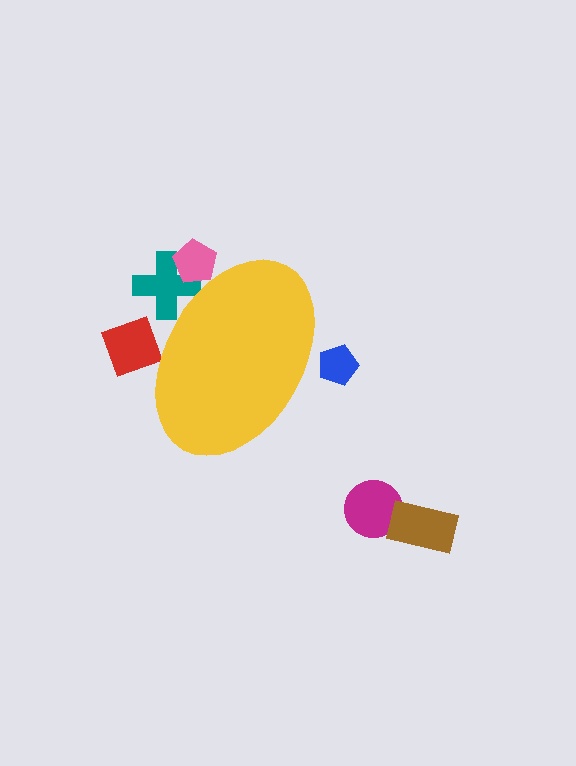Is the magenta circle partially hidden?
No, the magenta circle is fully visible.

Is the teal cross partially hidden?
Yes, the teal cross is partially hidden behind the yellow ellipse.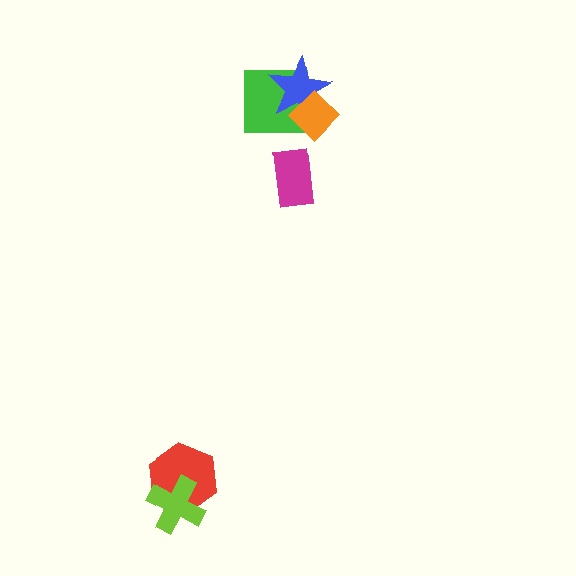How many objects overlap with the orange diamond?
2 objects overlap with the orange diamond.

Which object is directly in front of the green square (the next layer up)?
The blue star is directly in front of the green square.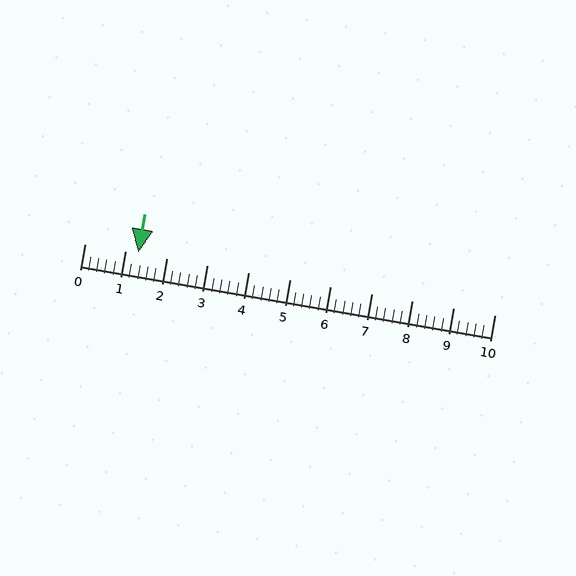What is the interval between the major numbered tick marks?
The major tick marks are spaced 1 units apart.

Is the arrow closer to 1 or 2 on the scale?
The arrow is closer to 1.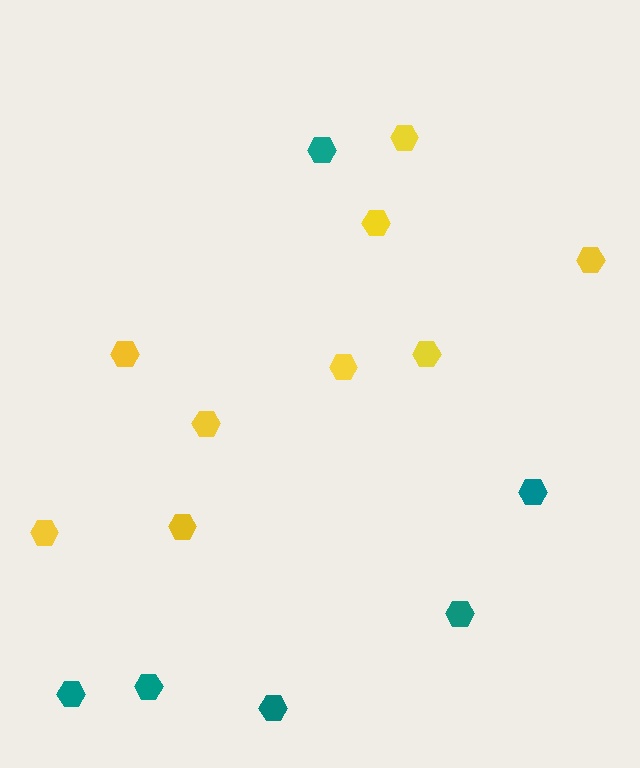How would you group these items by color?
There are 2 groups: one group of yellow hexagons (9) and one group of teal hexagons (6).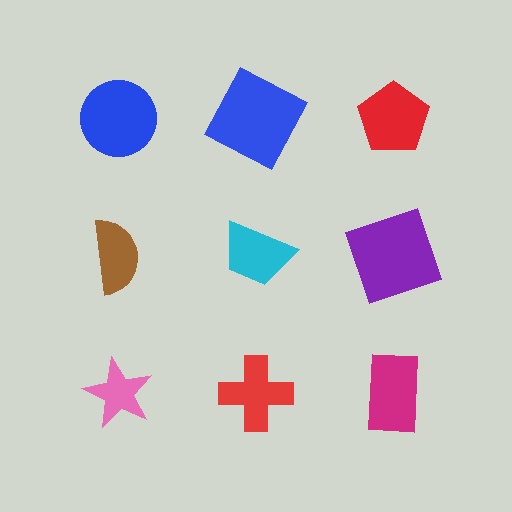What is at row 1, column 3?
A red pentagon.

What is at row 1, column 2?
A blue square.